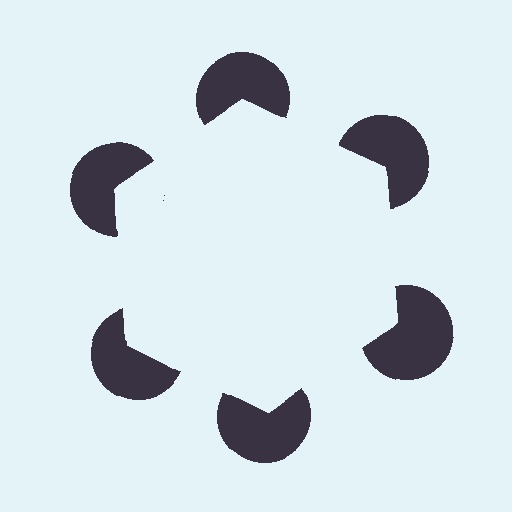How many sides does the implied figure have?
6 sides.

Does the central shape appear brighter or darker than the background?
It typically appears slightly brighter than the background, even though no actual brightness change is drawn.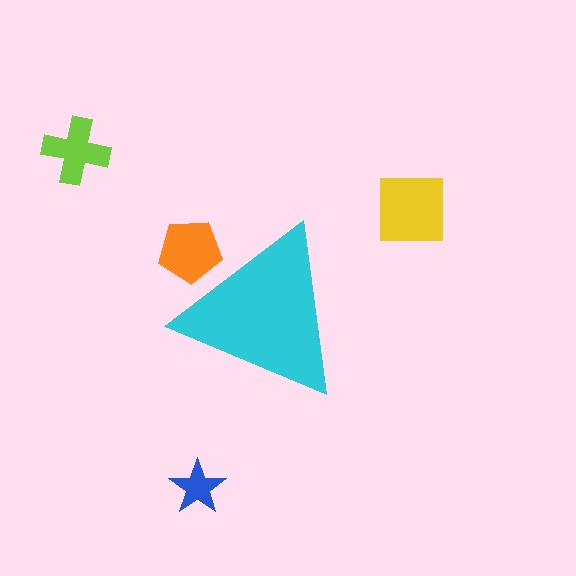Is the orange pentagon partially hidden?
Yes, the orange pentagon is partially hidden behind the cyan triangle.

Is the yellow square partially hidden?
No, the yellow square is fully visible.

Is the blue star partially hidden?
No, the blue star is fully visible.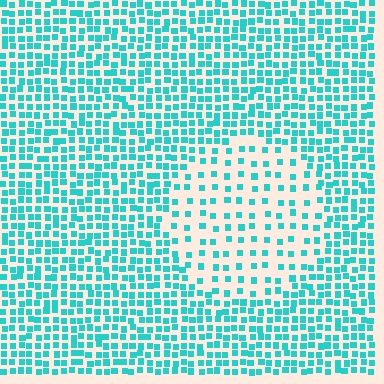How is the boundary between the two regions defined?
The boundary is defined by a change in element density (approximately 2.3x ratio). All elements are the same color, size, and shape.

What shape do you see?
I see a circle.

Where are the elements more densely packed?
The elements are more densely packed outside the circle boundary.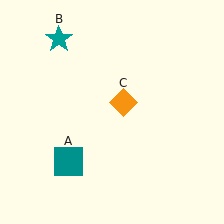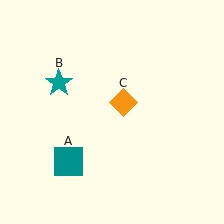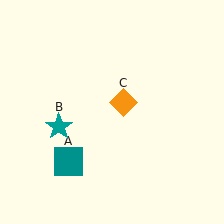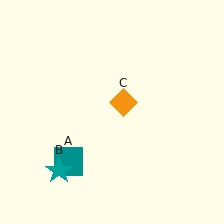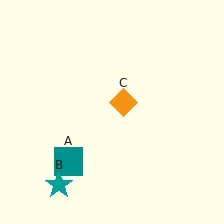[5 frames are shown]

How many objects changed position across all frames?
1 object changed position: teal star (object B).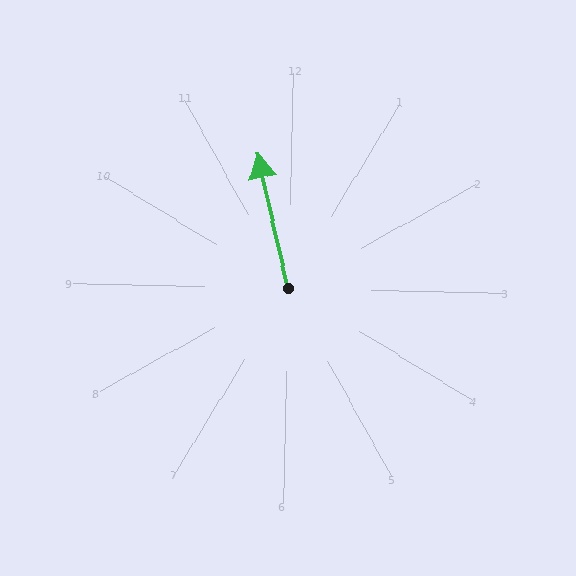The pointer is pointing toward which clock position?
Roughly 12 o'clock.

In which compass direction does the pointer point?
North.